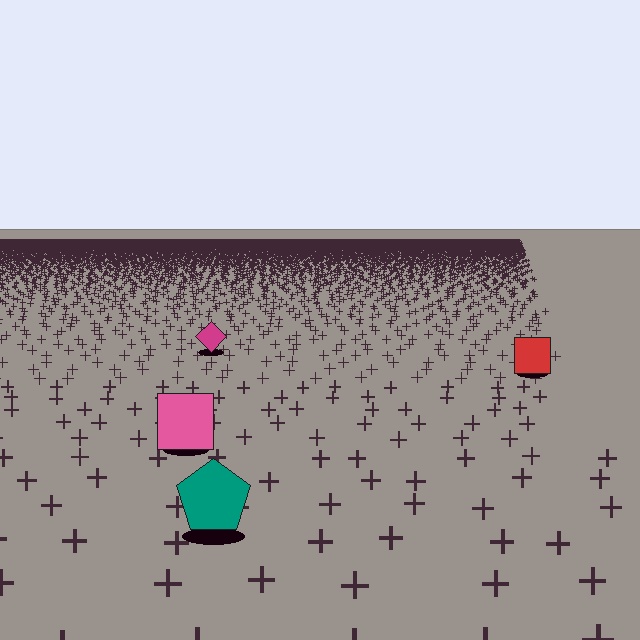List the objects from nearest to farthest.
From nearest to farthest: the teal pentagon, the pink square, the red square, the magenta diamond.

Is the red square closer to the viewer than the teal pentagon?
No. The teal pentagon is closer — you can tell from the texture gradient: the ground texture is coarser near it.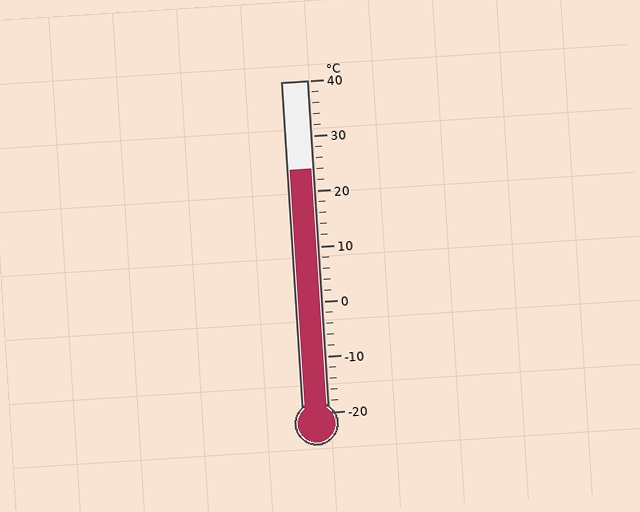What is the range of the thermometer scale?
The thermometer scale ranges from -20°C to 40°C.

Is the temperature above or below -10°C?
The temperature is above -10°C.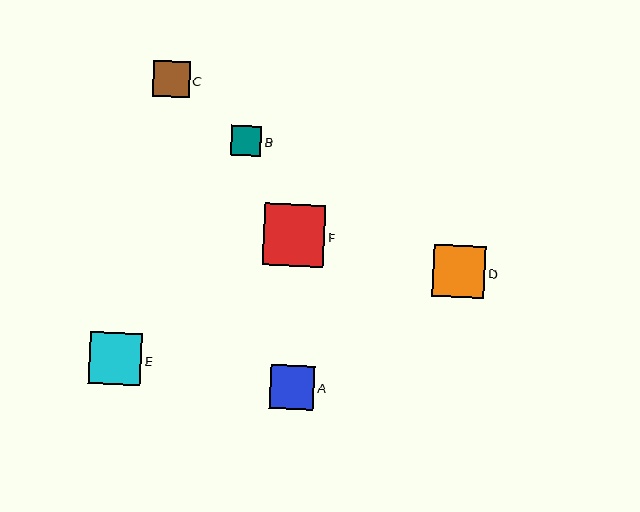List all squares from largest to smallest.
From largest to smallest: F, E, D, A, C, B.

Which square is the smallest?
Square B is the smallest with a size of approximately 30 pixels.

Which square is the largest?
Square F is the largest with a size of approximately 61 pixels.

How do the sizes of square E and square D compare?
Square E and square D are approximately the same size.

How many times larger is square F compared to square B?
Square F is approximately 2.0 times the size of square B.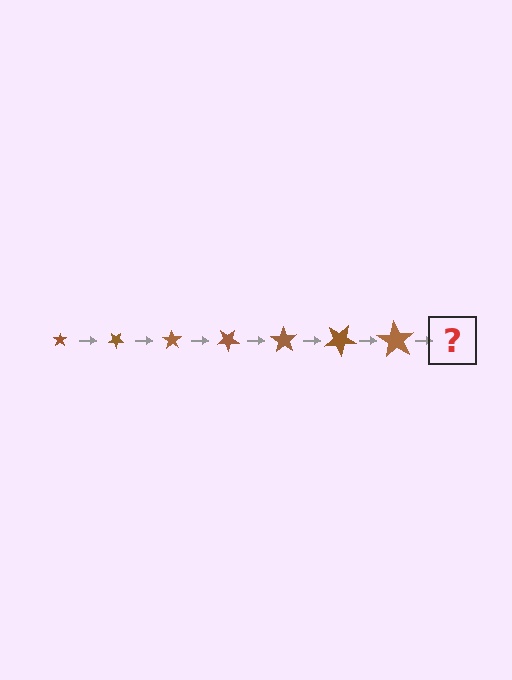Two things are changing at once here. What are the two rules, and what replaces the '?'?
The two rules are that the star grows larger each step and it rotates 35 degrees each step. The '?' should be a star, larger than the previous one and rotated 245 degrees from the start.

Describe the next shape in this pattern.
It should be a star, larger than the previous one and rotated 245 degrees from the start.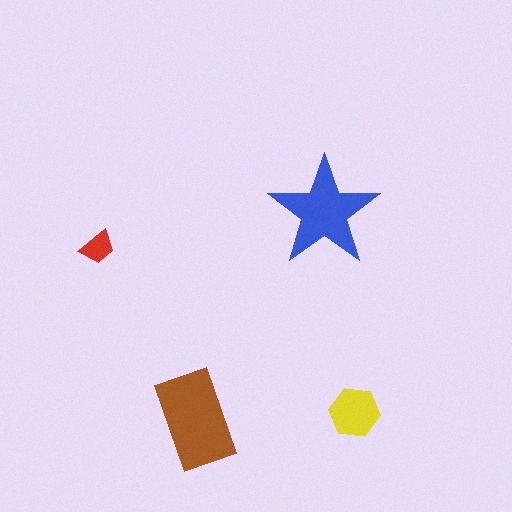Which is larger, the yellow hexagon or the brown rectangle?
The brown rectangle.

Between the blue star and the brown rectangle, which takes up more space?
The brown rectangle.